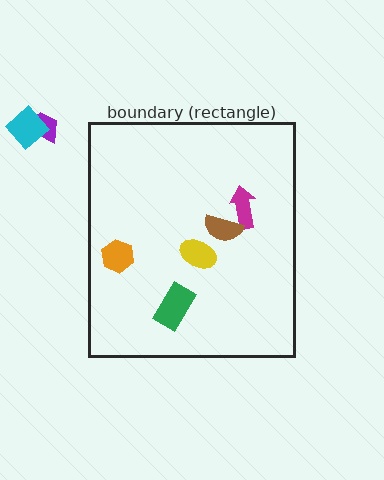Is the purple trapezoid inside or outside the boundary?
Outside.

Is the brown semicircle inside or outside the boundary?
Inside.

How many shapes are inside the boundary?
5 inside, 2 outside.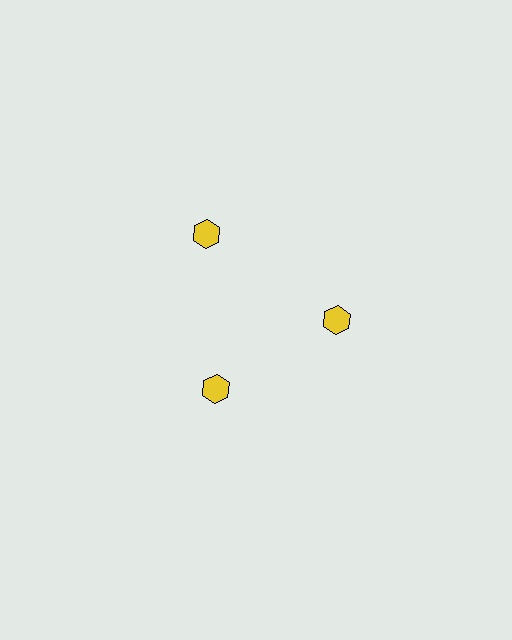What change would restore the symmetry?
The symmetry would be restored by moving it inward, back onto the ring so that all 3 hexagons sit at equal angles and equal distance from the center.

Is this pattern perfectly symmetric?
No. The 3 yellow hexagons are arranged in a ring, but one element near the 11 o'clock position is pushed outward from the center, breaking the 3-fold rotational symmetry.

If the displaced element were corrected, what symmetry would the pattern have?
It would have 3-fold rotational symmetry — the pattern would map onto itself every 120 degrees.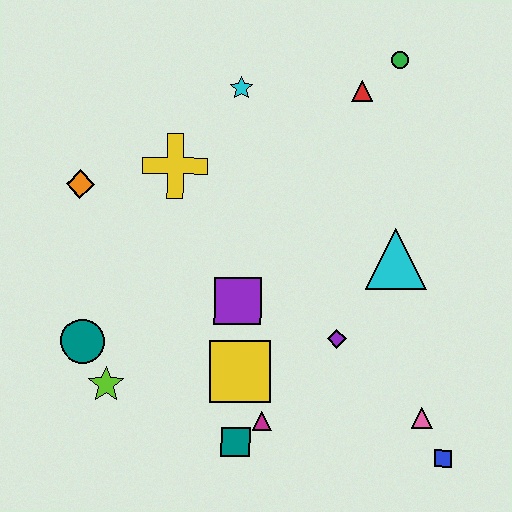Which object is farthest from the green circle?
The lime star is farthest from the green circle.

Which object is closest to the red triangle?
The green circle is closest to the red triangle.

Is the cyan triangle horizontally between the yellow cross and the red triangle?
No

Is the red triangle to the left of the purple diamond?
No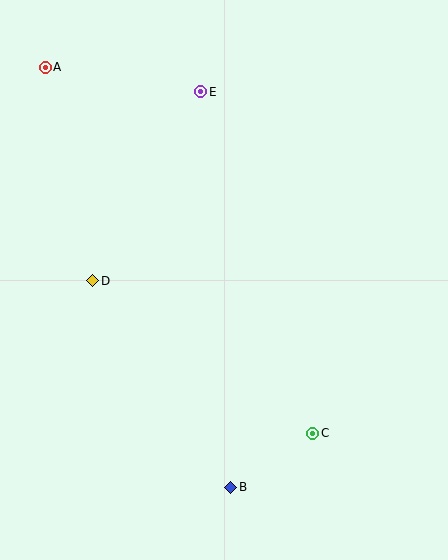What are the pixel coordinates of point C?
Point C is at (313, 433).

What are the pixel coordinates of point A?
Point A is at (45, 67).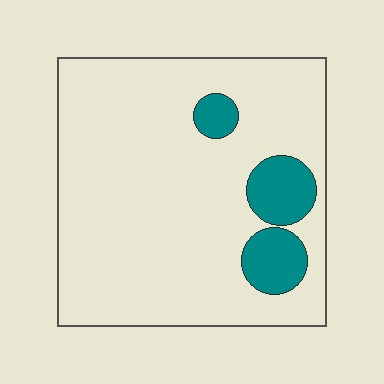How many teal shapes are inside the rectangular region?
3.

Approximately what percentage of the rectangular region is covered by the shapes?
Approximately 15%.